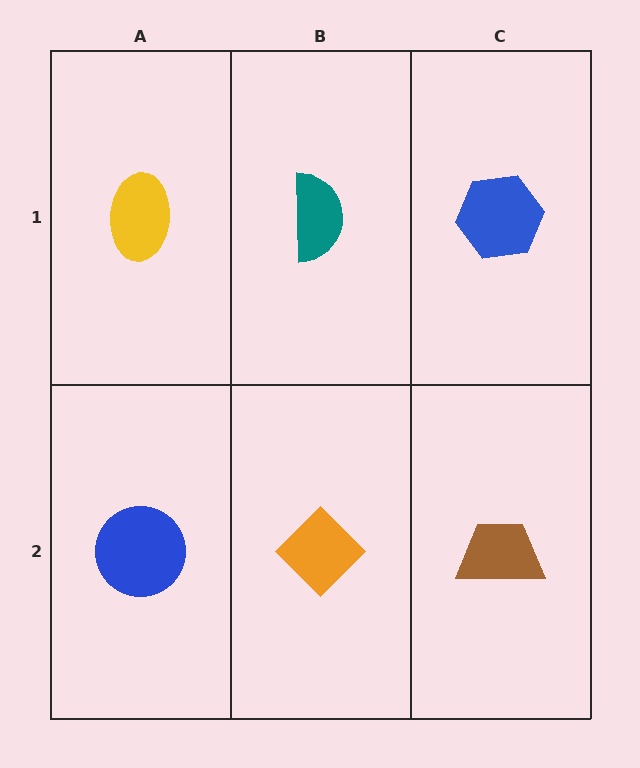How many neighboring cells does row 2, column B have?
3.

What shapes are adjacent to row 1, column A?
A blue circle (row 2, column A), a teal semicircle (row 1, column B).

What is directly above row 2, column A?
A yellow ellipse.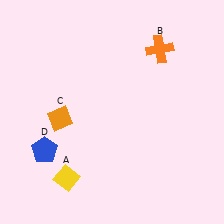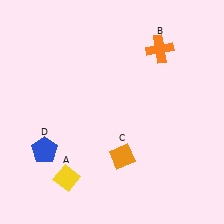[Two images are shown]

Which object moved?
The orange diamond (C) moved right.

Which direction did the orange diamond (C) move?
The orange diamond (C) moved right.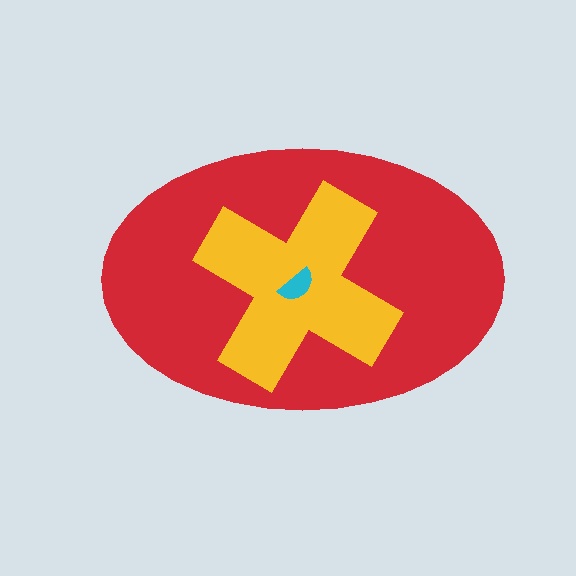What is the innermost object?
The cyan semicircle.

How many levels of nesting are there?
3.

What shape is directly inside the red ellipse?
The yellow cross.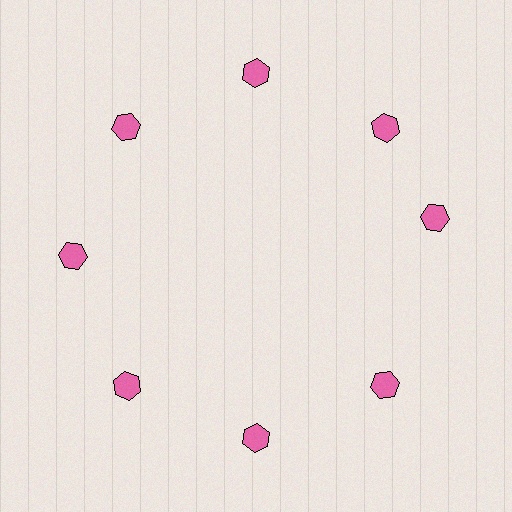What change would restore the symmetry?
The symmetry would be restored by rotating it back into even spacing with its neighbors so that all 8 hexagons sit at equal angles and equal distance from the center.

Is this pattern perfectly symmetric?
No. The 8 pink hexagons are arranged in a ring, but one element near the 3 o'clock position is rotated out of alignment along the ring, breaking the 8-fold rotational symmetry.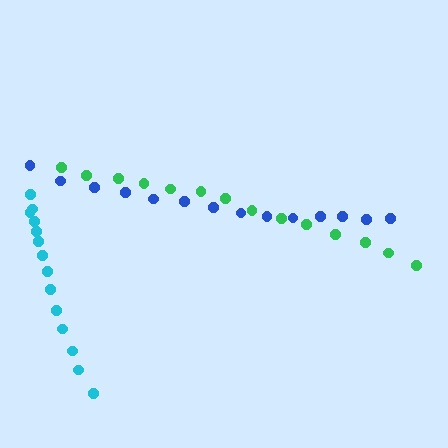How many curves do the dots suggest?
There are 3 distinct paths.